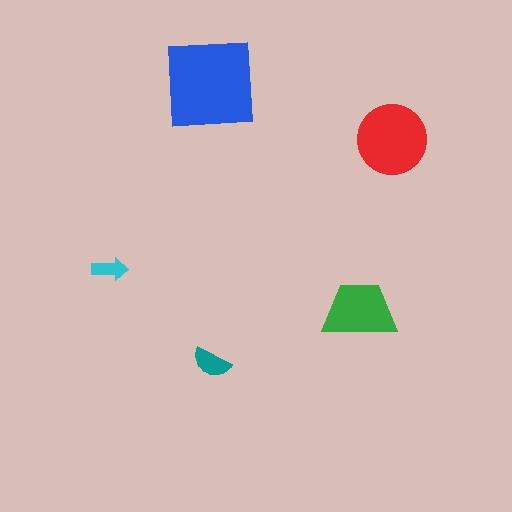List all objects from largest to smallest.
The blue square, the red circle, the green trapezoid, the teal semicircle, the cyan arrow.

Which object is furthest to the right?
The red circle is rightmost.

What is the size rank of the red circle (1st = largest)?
2nd.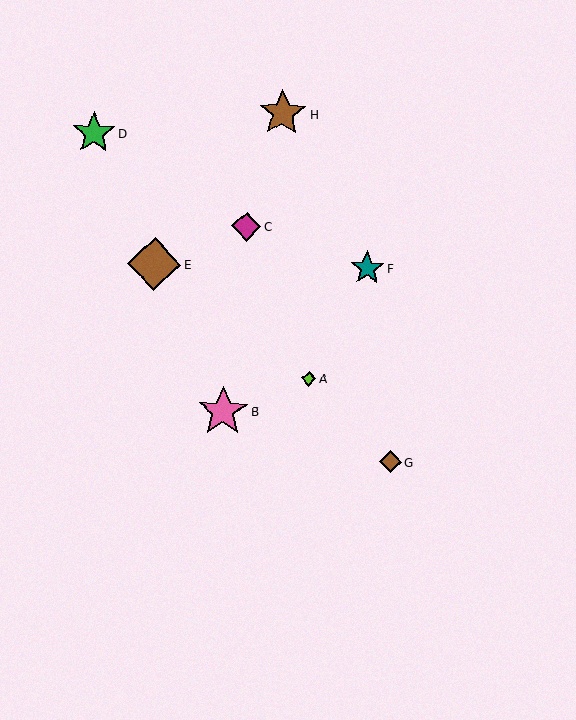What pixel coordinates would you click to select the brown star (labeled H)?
Click at (283, 113) to select the brown star H.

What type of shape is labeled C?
Shape C is a magenta diamond.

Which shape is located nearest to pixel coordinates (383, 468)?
The brown diamond (labeled G) at (390, 462) is nearest to that location.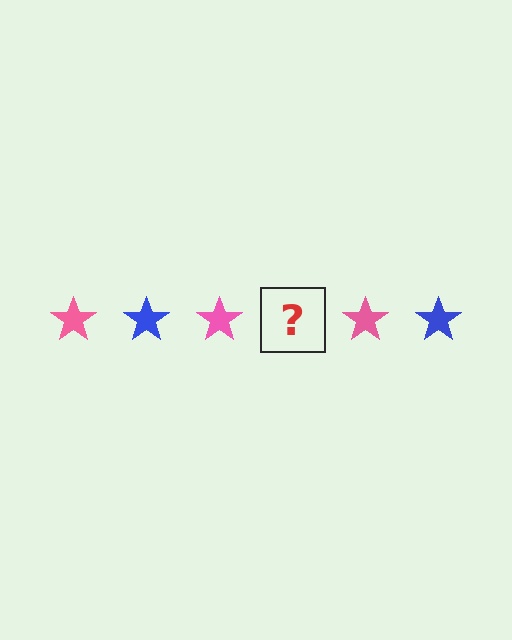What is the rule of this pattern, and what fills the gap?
The rule is that the pattern cycles through pink, blue stars. The gap should be filled with a blue star.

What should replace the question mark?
The question mark should be replaced with a blue star.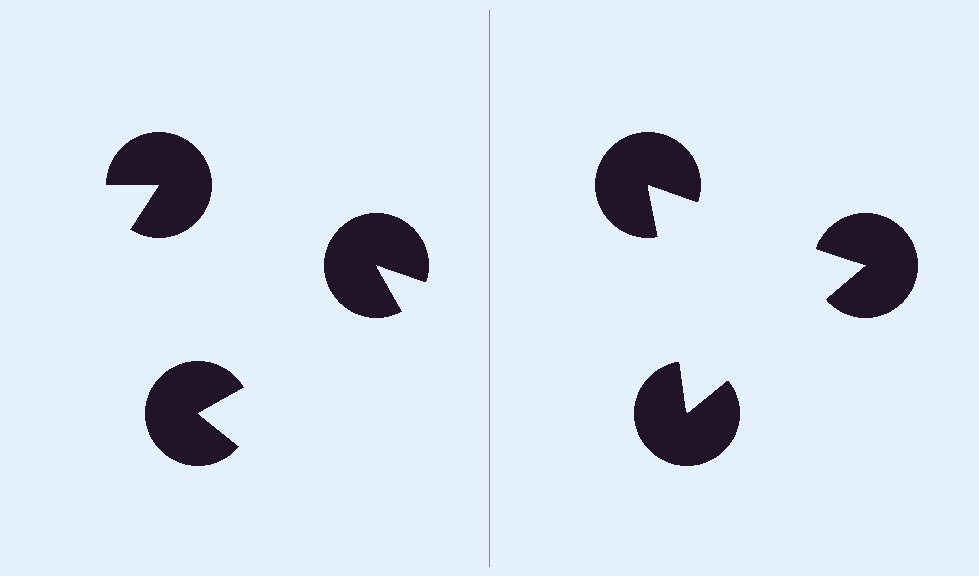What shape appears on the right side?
An illusory triangle.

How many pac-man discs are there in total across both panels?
6 — 3 on each side.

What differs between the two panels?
The pac-man discs are positioned identically on both sides; only the wedge orientations differ. On the right they align to a triangle; on the left they are misaligned.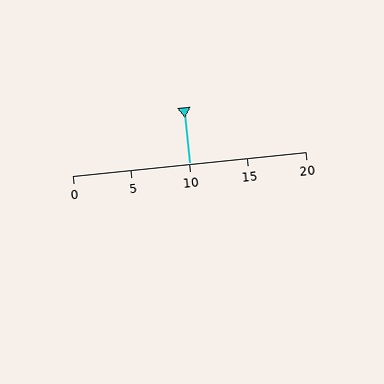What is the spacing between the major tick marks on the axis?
The major ticks are spaced 5 apart.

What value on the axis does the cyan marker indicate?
The marker indicates approximately 10.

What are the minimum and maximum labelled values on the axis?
The axis runs from 0 to 20.